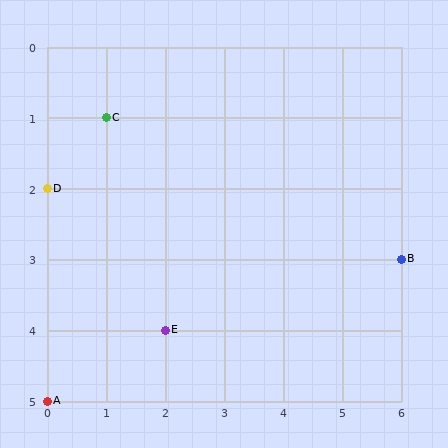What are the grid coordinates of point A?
Point A is at grid coordinates (0, 5).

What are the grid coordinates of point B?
Point B is at grid coordinates (6, 3).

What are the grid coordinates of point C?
Point C is at grid coordinates (1, 1).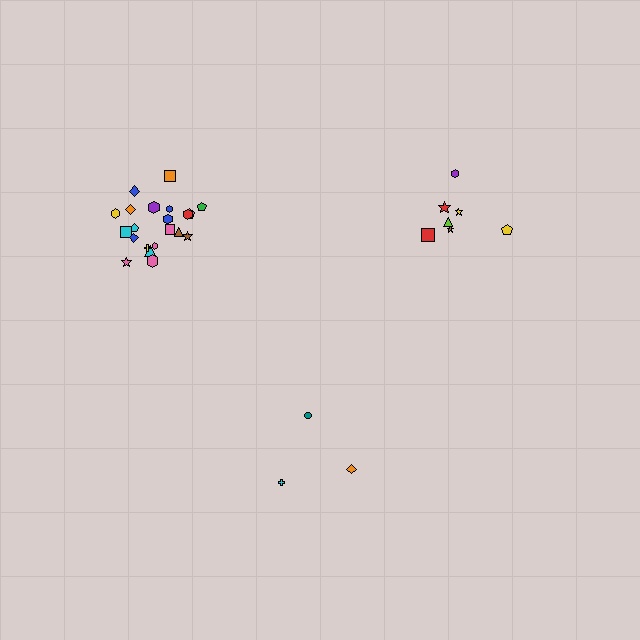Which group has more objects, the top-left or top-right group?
The top-left group.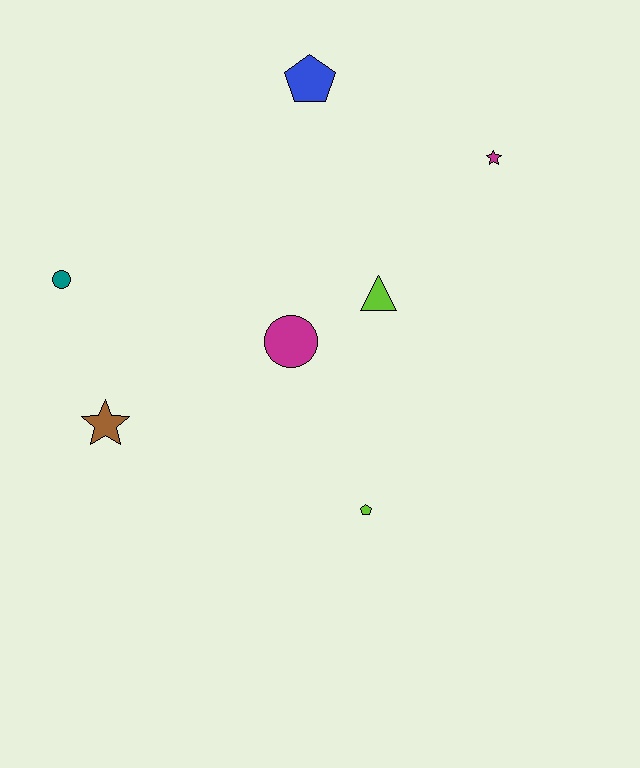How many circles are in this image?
There are 2 circles.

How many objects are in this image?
There are 7 objects.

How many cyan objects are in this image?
There are no cyan objects.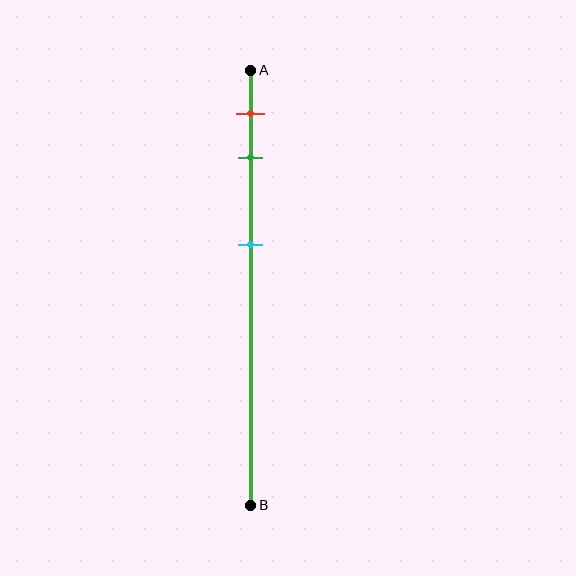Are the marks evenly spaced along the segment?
No, the marks are not evenly spaced.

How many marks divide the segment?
There are 3 marks dividing the segment.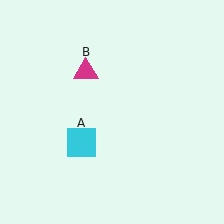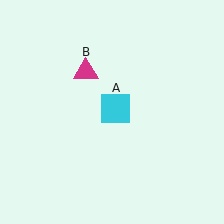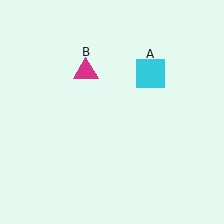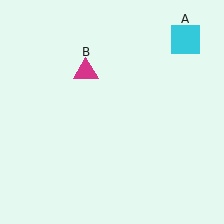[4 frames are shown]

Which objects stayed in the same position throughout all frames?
Magenta triangle (object B) remained stationary.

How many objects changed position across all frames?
1 object changed position: cyan square (object A).